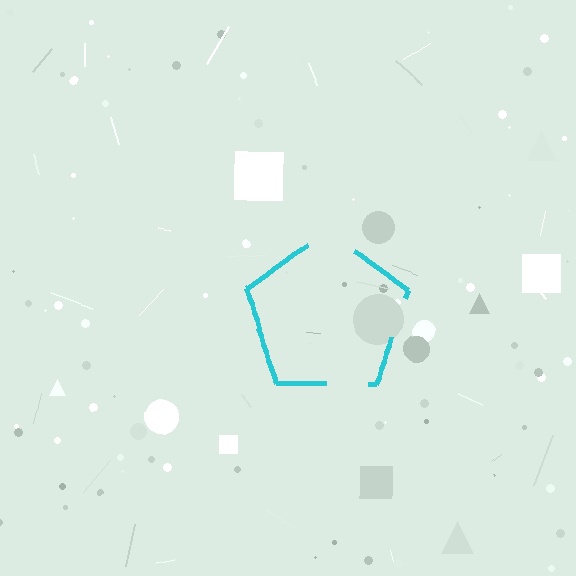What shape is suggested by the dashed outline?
The dashed outline suggests a pentagon.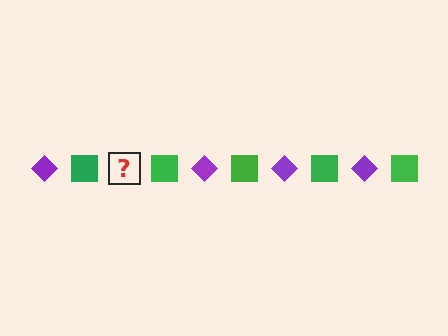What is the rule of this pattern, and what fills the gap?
The rule is that the pattern alternates between purple diamond and green square. The gap should be filled with a purple diamond.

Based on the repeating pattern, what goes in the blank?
The blank should be a purple diamond.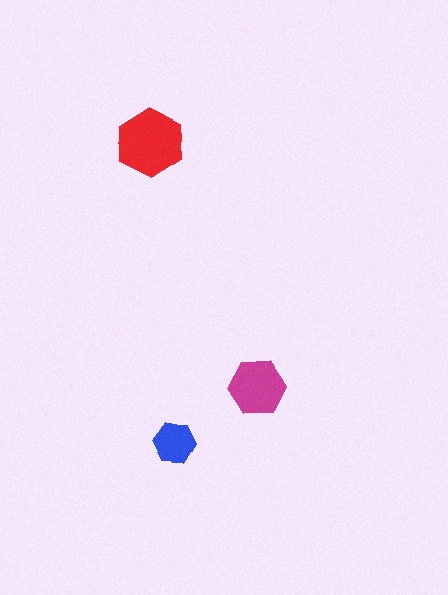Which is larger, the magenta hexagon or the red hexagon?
The red one.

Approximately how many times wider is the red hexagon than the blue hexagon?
About 1.5 times wider.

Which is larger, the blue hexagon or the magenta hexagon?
The magenta one.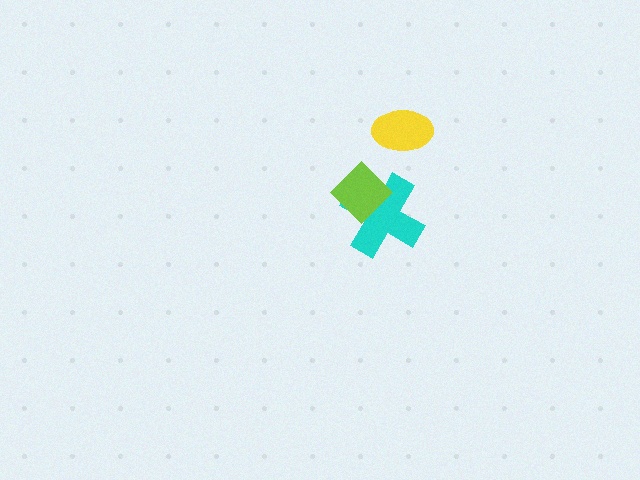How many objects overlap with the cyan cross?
1 object overlaps with the cyan cross.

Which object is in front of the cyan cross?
The lime diamond is in front of the cyan cross.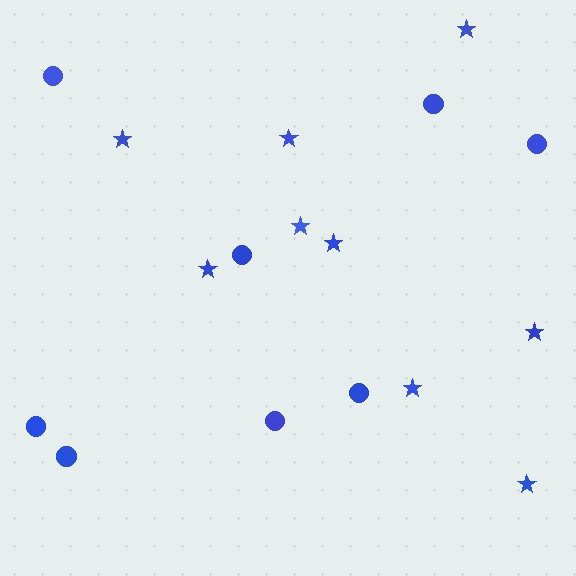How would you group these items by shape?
There are 2 groups: one group of stars (9) and one group of circles (8).